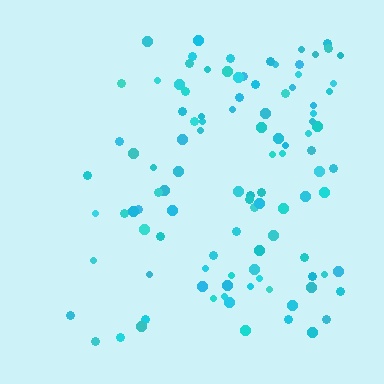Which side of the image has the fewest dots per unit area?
The left.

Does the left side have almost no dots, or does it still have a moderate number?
Still a moderate number, just noticeably fewer than the right.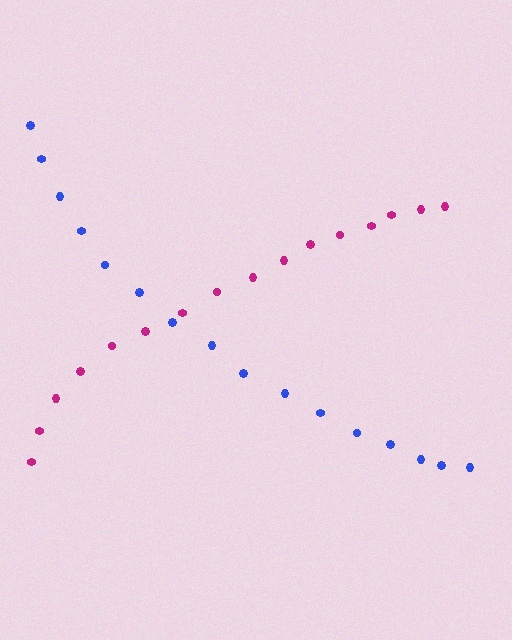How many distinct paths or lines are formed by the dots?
There are 2 distinct paths.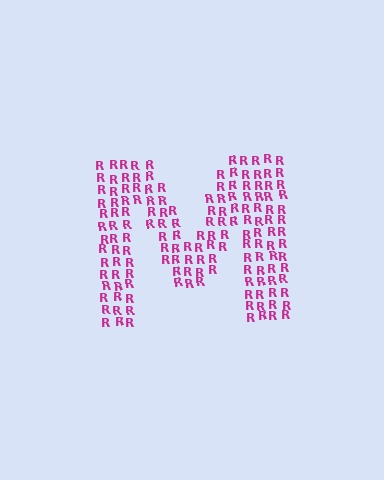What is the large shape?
The large shape is the letter M.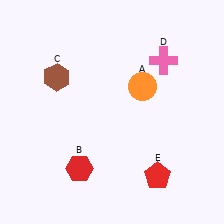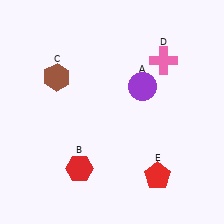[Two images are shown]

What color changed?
The circle (A) changed from orange in Image 1 to purple in Image 2.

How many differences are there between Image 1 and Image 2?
There is 1 difference between the two images.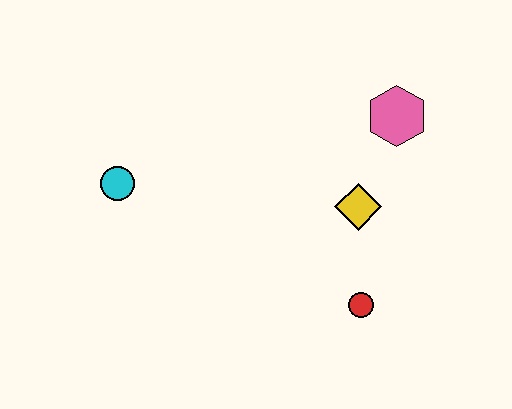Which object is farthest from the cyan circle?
The pink hexagon is farthest from the cyan circle.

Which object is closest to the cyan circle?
The yellow diamond is closest to the cyan circle.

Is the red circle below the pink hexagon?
Yes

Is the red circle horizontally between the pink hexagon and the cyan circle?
Yes